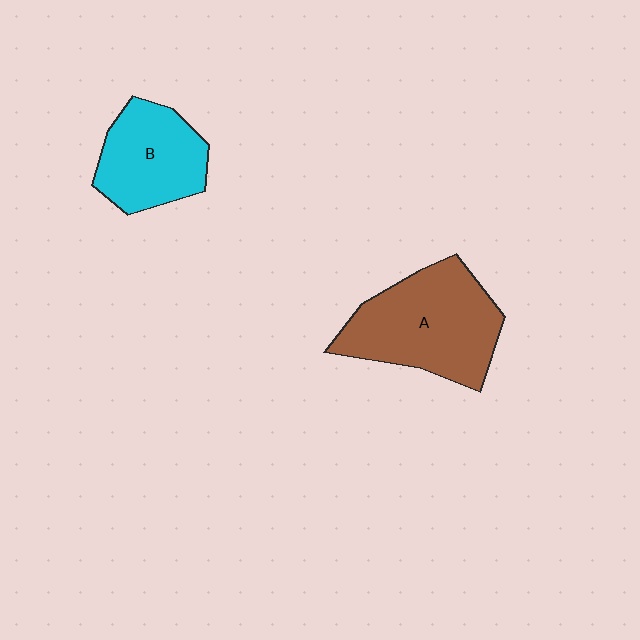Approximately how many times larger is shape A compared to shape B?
Approximately 1.4 times.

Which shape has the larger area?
Shape A (brown).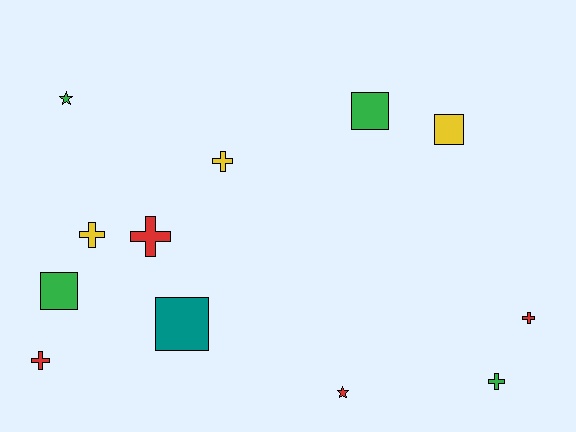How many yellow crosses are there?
There are 2 yellow crosses.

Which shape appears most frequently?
Cross, with 6 objects.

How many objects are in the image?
There are 12 objects.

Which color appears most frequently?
Green, with 4 objects.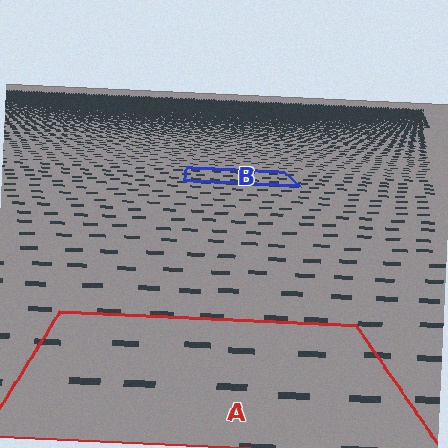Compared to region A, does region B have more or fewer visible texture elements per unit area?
Region B has more texture elements per unit area — they are packed more densely because it is farther away.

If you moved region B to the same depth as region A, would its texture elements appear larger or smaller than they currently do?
They would appear larger. At a closer depth, the same texture elements are projected at a bigger on-screen size.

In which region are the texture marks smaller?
The texture marks are smaller in region B, because it is farther away.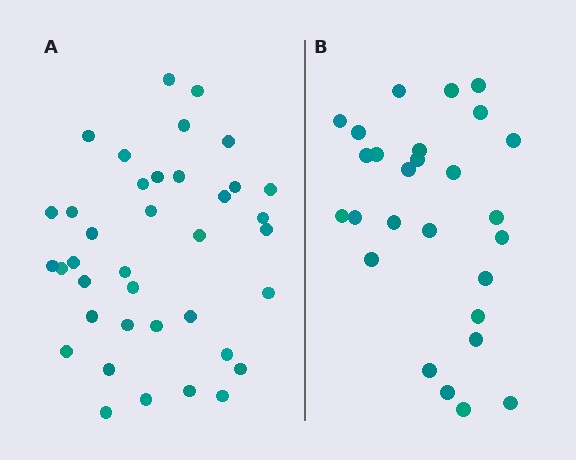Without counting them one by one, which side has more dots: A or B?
Region A (the left region) has more dots.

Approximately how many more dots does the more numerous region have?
Region A has roughly 12 or so more dots than region B.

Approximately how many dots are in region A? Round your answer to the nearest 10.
About 40 dots. (The exact count is 38, which rounds to 40.)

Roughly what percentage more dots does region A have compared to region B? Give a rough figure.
About 40% more.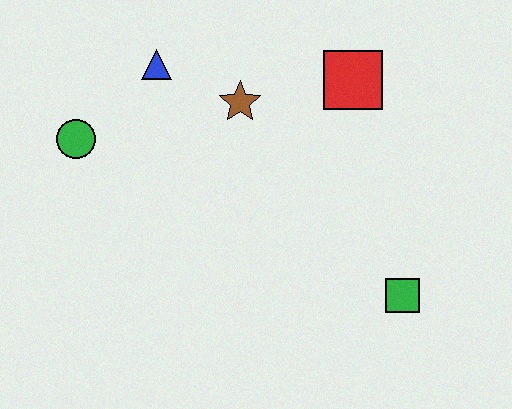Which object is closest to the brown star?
The blue triangle is closest to the brown star.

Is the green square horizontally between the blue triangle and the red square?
No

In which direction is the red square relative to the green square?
The red square is above the green square.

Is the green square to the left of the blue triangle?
No